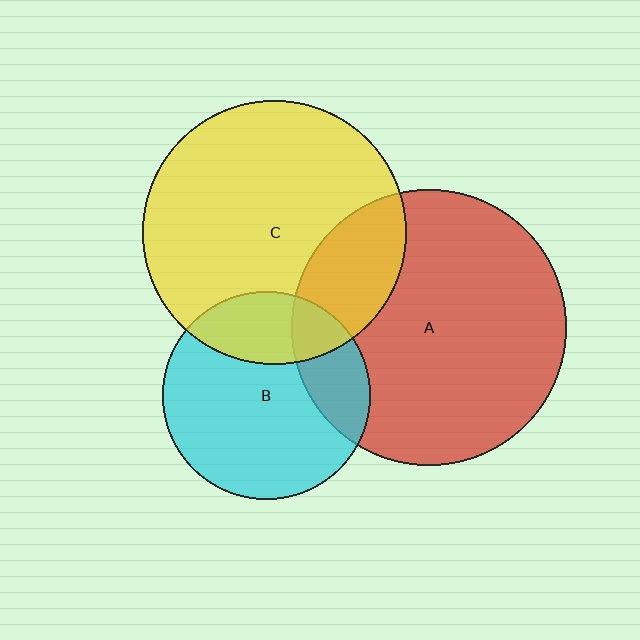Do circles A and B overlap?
Yes.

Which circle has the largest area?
Circle A (red).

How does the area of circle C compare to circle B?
Approximately 1.6 times.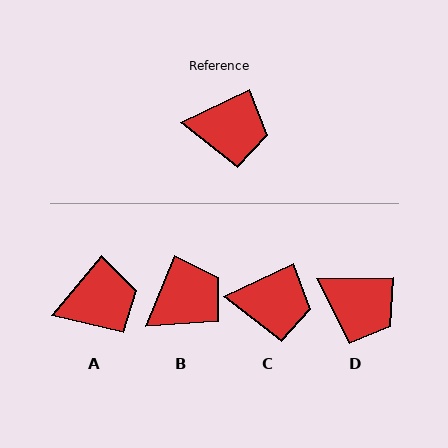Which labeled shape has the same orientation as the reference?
C.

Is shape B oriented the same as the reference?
No, it is off by about 43 degrees.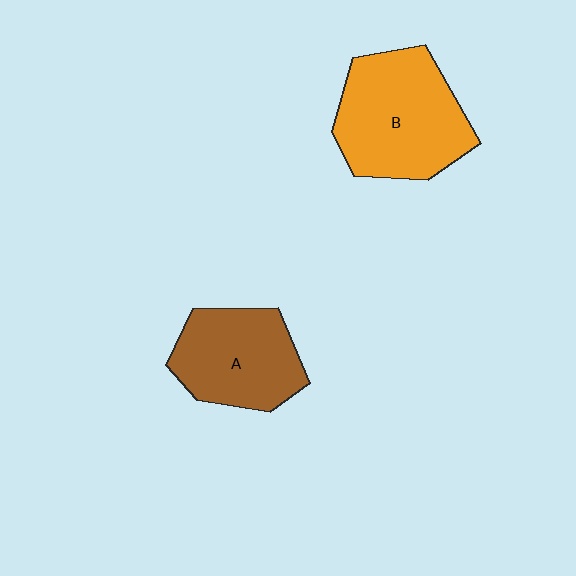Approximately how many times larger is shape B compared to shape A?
Approximately 1.3 times.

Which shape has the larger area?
Shape B (orange).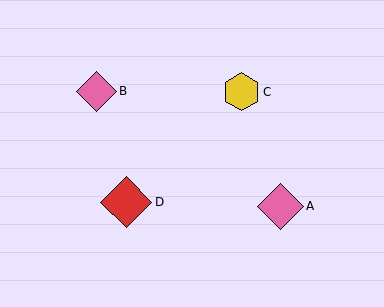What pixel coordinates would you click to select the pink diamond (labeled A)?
Click at (280, 206) to select the pink diamond A.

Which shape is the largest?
The red diamond (labeled D) is the largest.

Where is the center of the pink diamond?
The center of the pink diamond is at (280, 206).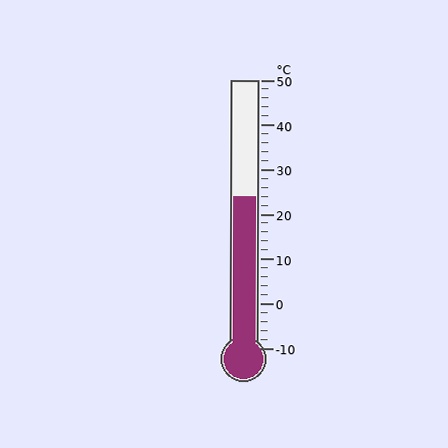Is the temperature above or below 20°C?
The temperature is above 20°C.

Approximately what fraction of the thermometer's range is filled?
The thermometer is filled to approximately 55% of its range.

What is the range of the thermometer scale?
The thermometer scale ranges from -10°C to 50°C.